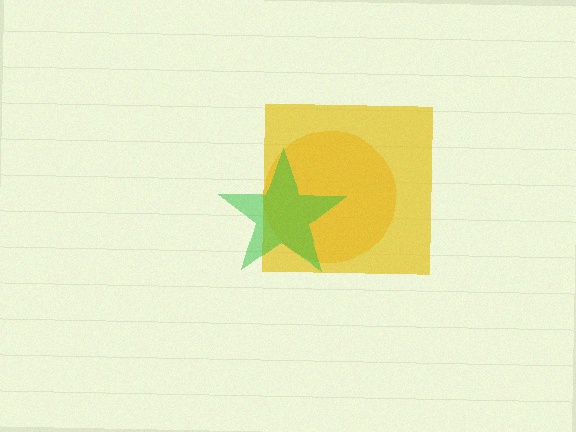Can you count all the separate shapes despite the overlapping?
Yes, there are 3 separate shapes.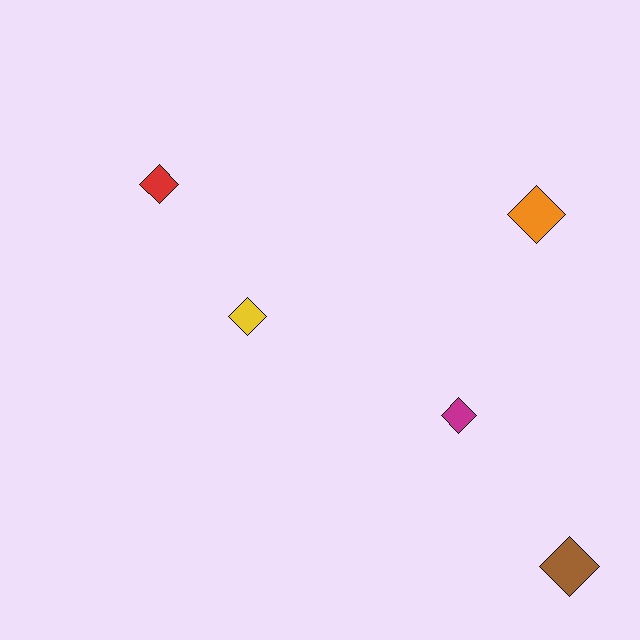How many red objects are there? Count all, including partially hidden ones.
There is 1 red object.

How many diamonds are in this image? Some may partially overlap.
There are 5 diamonds.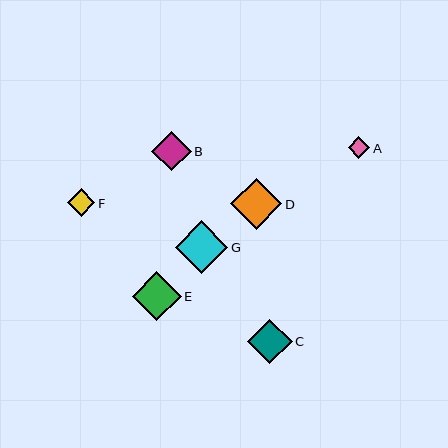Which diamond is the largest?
Diamond G is the largest with a size of approximately 53 pixels.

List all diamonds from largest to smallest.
From largest to smallest: G, D, E, C, B, F, A.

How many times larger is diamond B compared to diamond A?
Diamond B is approximately 1.9 times the size of diamond A.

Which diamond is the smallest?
Diamond A is the smallest with a size of approximately 21 pixels.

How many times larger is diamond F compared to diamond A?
Diamond F is approximately 1.3 times the size of diamond A.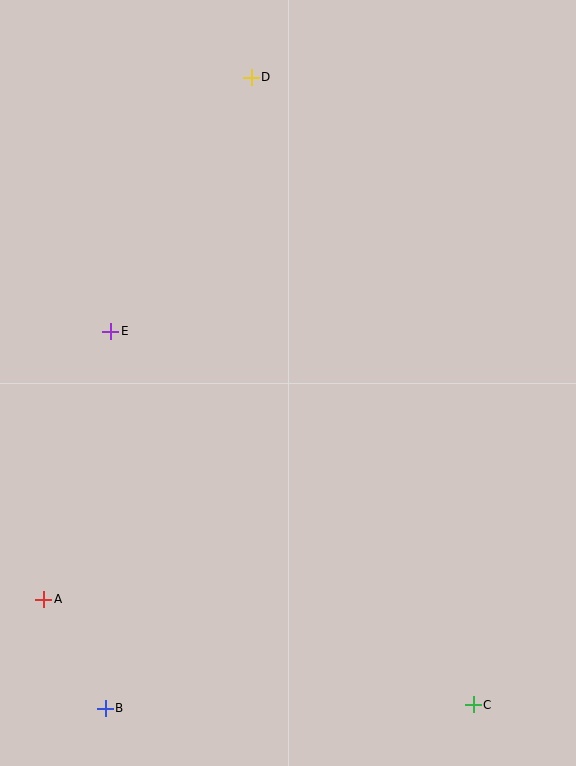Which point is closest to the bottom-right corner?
Point C is closest to the bottom-right corner.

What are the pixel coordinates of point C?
Point C is at (473, 705).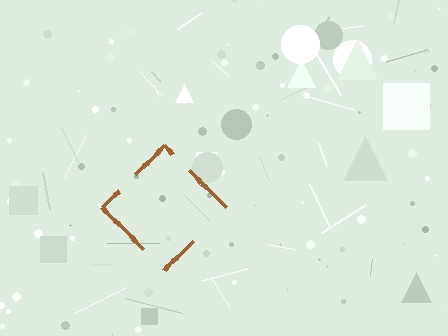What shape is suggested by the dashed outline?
The dashed outline suggests a diamond.